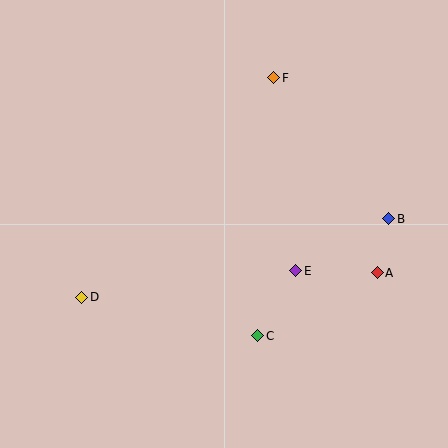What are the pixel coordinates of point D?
Point D is at (82, 297).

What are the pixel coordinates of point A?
Point A is at (377, 273).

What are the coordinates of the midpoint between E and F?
The midpoint between E and F is at (285, 174).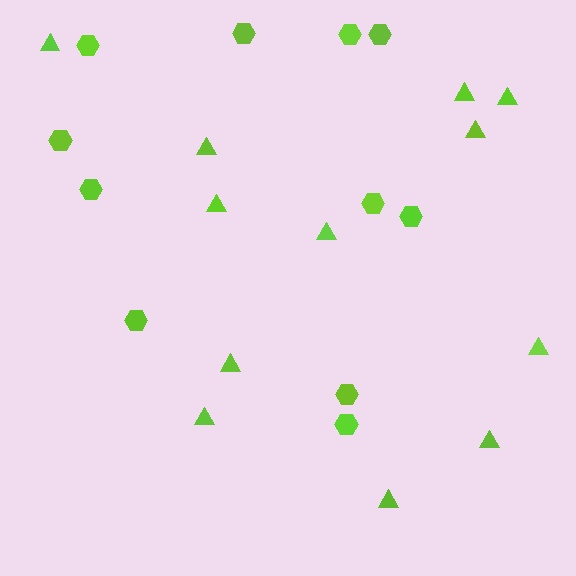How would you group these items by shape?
There are 2 groups: one group of hexagons (11) and one group of triangles (12).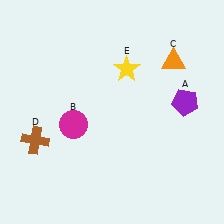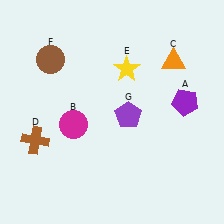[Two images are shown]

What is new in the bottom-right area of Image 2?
A purple pentagon (G) was added in the bottom-right area of Image 2.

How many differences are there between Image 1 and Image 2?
There are 2 differences between the two images.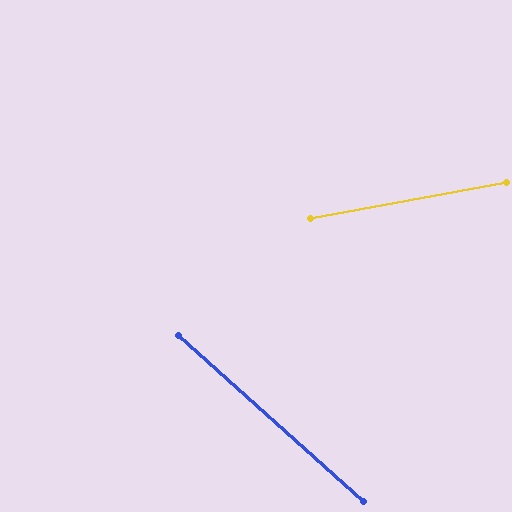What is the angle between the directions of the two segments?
Approximately 52 degrees.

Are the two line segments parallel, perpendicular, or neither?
Neither parallel nor perpendicular — they differ by about 52°.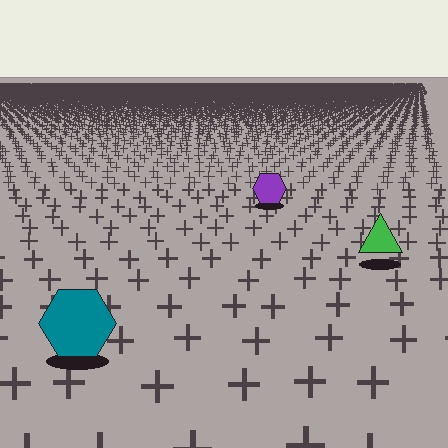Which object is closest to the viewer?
The teal hexagon is closest. The texture marks near it are larger and more spread out.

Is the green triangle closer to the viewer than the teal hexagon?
No. The teal hexagon is closer — you can tell from the texture gradient: the ground texture is coarser near it.